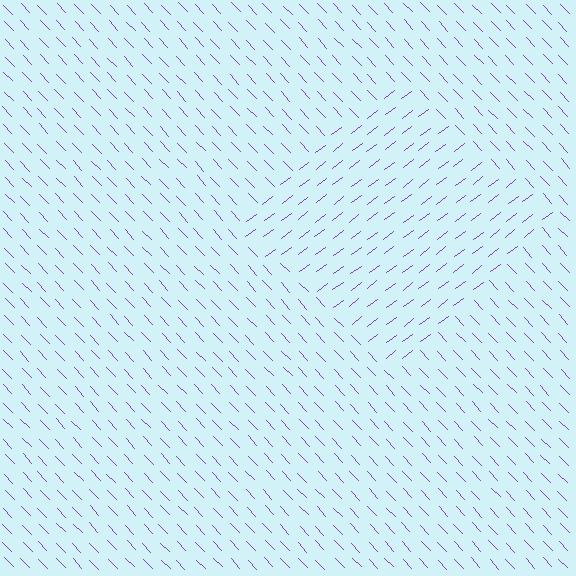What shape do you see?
I see a diamond.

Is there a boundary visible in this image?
Yes, there is a texture boundary formed by a change in line orientation.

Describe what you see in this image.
The image is filled with small purple line segments. A diamond region in the image has lines oriented differently from the surrounding lines, creating a visible texture boundary.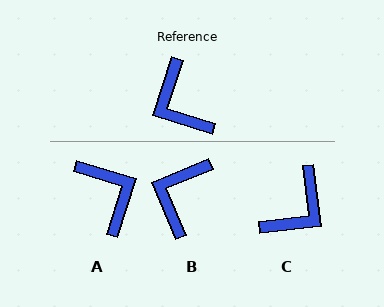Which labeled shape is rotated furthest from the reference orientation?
A, about 180 degrees away.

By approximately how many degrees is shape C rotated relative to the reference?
Approximately 115 degrees counter-clockwise.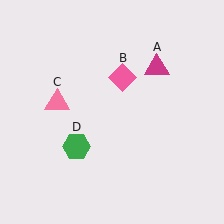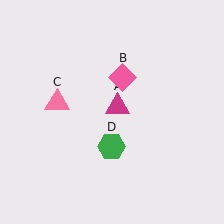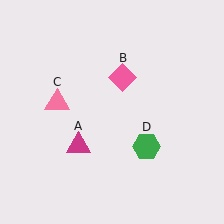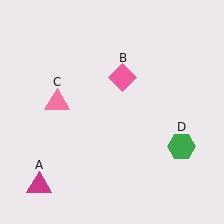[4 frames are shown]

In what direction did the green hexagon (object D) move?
The green hexagon (object D) moved right.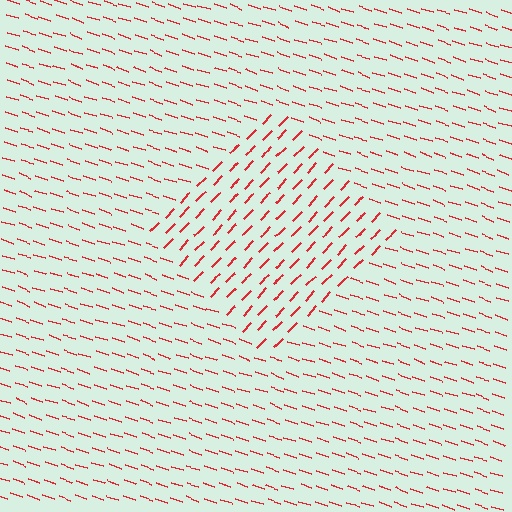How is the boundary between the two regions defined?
The boundary is defined purely by a change in line orientation (approximately 66 degrees difference). All lines are the same color and thickness.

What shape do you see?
I see a diamond.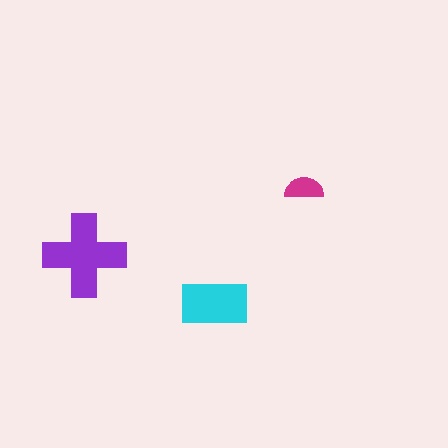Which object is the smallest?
The magenta semicircle.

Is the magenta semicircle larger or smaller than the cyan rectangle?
Smaller.